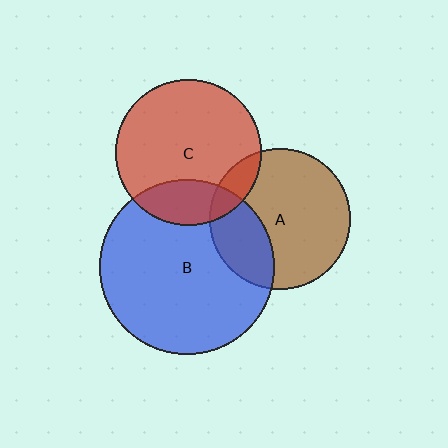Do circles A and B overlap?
Yes.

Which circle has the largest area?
Circle B (blue).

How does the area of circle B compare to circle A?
Approximately 1.5 times.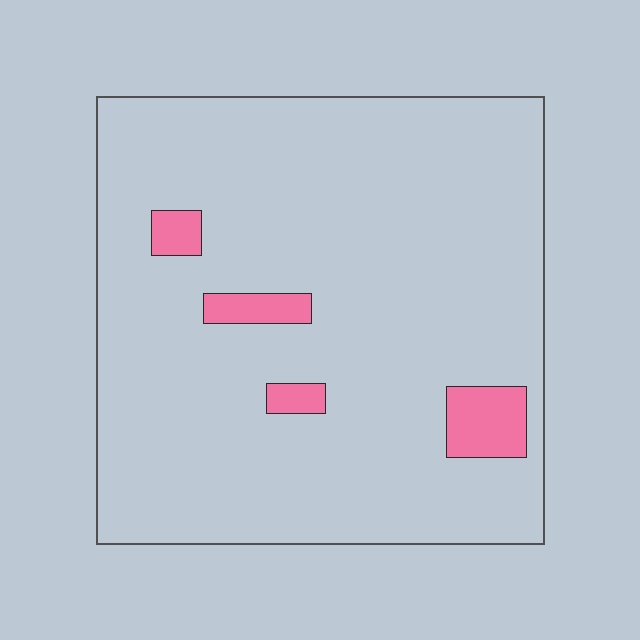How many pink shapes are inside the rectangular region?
4.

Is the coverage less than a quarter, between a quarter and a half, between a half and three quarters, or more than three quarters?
Less than a quarter.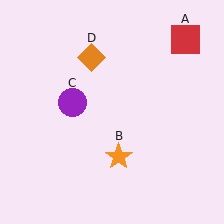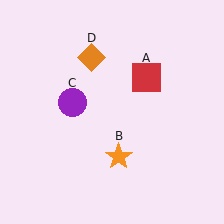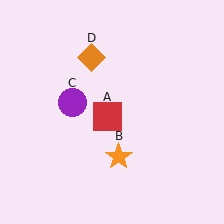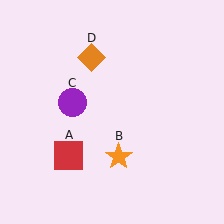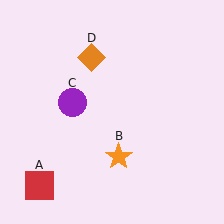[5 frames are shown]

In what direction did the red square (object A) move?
The red square (object A) moved down and to the left.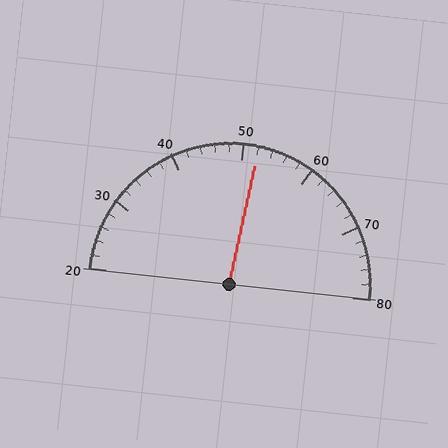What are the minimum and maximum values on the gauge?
The gauge ranges from 20 to 80.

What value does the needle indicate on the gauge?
The needle indicates approximately 52.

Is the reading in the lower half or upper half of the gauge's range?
The reading is in the upper half of the range (20 to 80).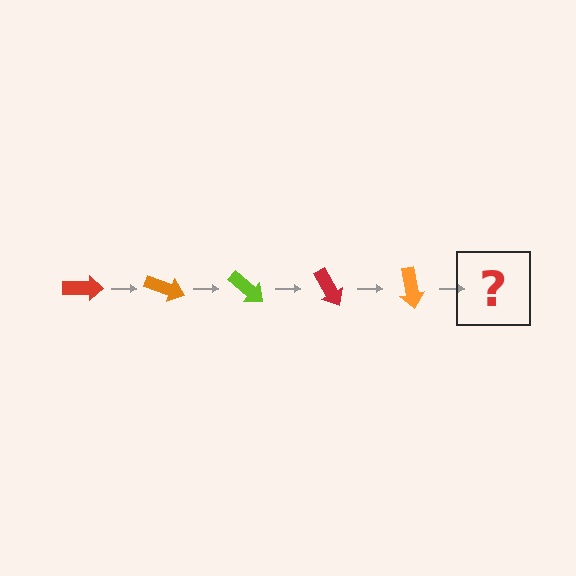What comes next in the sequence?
The next element should be a lime arrow, rotated 100 degrees from the start.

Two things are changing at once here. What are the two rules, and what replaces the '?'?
The two rules are that it rotates 20 degrees each step and the color cycles through red, orange, and lime. The '?' should be a lime arrow, rotated 100 degrees from the start.